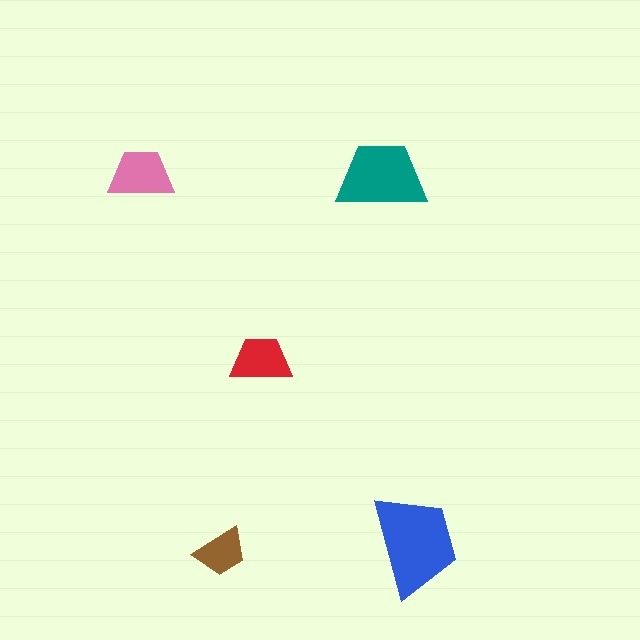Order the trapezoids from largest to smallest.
the blue one, the teal one, the pink one, the red one, the brown one.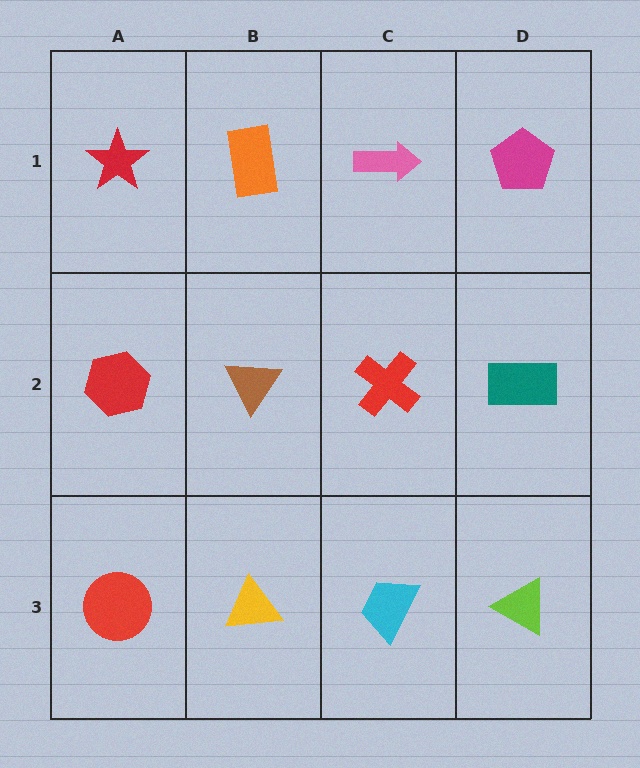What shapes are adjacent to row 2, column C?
A pink arrow (row 1, column C), a cyan trapezoid (row 3, column C), a brown triangle (row 2, column B), a teal rectangle (row 2, column D).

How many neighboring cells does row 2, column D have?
3.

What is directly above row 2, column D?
A magenta pentagon.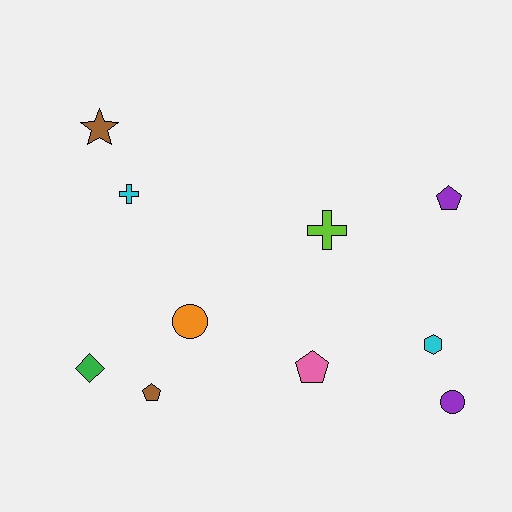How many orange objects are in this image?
There is 1 orange object.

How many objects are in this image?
There are 10 objects.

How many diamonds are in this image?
There is 1 diamond.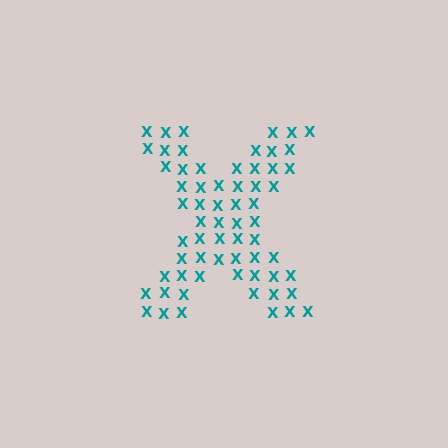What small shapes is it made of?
It is made of small letter X's.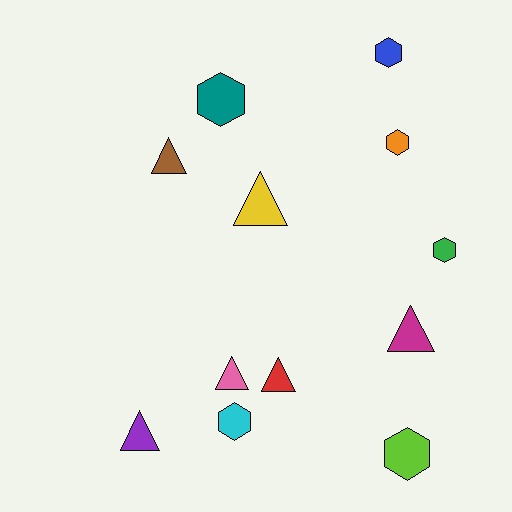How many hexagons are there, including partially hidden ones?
There are 6 hexagons.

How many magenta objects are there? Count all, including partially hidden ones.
There is 1 magenta object.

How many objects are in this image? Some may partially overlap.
There are 12 objects.